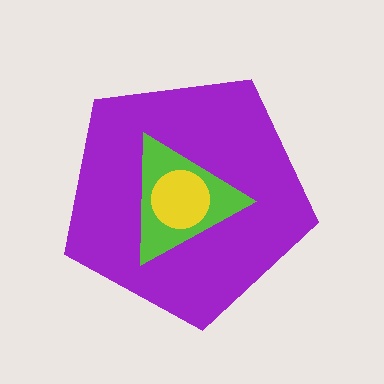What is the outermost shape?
The purple pentagon.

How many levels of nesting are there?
3.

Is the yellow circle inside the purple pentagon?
Yes.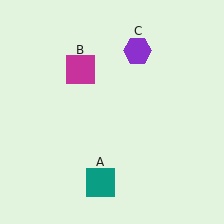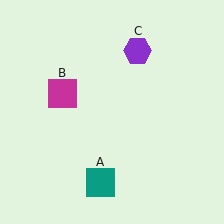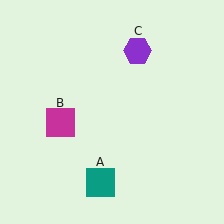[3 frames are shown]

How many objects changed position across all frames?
1 object changed position: magenta square (object B).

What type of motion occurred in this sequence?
The magenta square (object B) rotated counterclockwise around the center of the scene.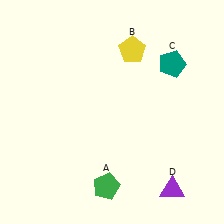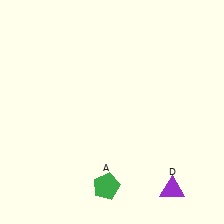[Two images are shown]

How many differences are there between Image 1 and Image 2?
There are 2 differences between the two images.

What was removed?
The teal pentagon (C), the yellow pentagon (B) were removed in Image 2.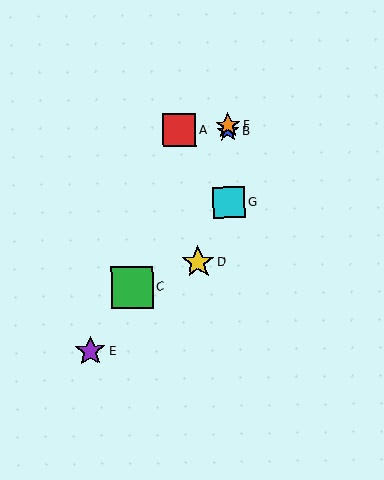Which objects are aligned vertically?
Objects B, F, G are aligned vertically.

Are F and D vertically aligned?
No, F is at x≈228 and D is at x≈198.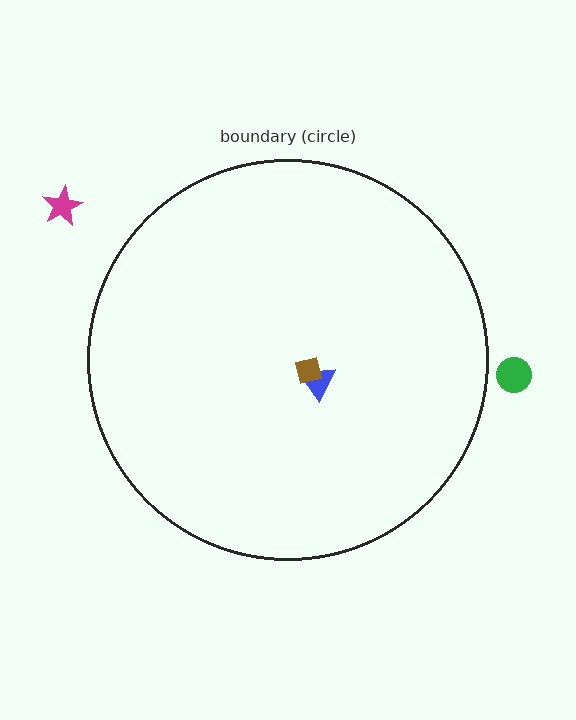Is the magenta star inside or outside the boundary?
Outside.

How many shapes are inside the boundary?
2 inside, 2 outside.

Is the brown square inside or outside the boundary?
Inside.